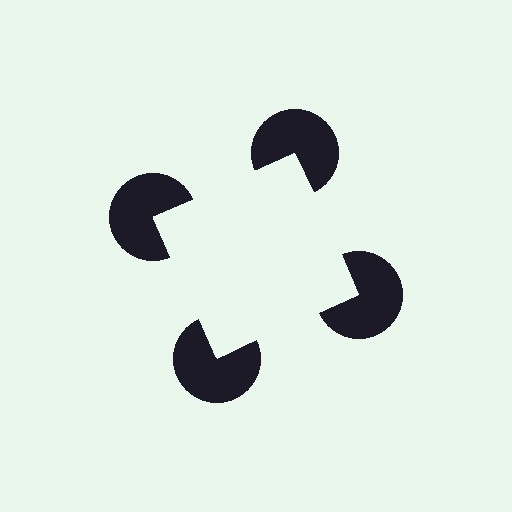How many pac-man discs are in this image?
There are 4 — one at each vertex of the illusory square.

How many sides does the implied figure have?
4 sides.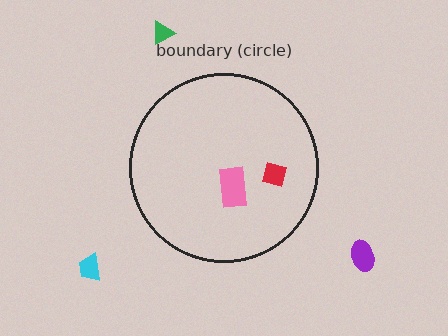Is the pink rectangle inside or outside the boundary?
Inside.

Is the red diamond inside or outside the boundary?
Inside.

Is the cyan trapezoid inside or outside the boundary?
Outside.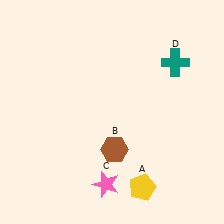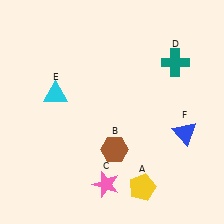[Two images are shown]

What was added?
A cyan triangle (E), a blue triangle (F) were added in Image 2.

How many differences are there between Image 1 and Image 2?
There are 2 differences between the two images.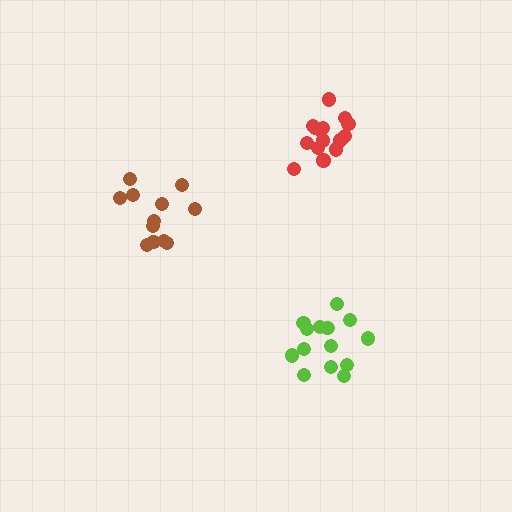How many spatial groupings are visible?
There are 3 spatial groupings.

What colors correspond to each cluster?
The clusters are colored: brown, red, lime.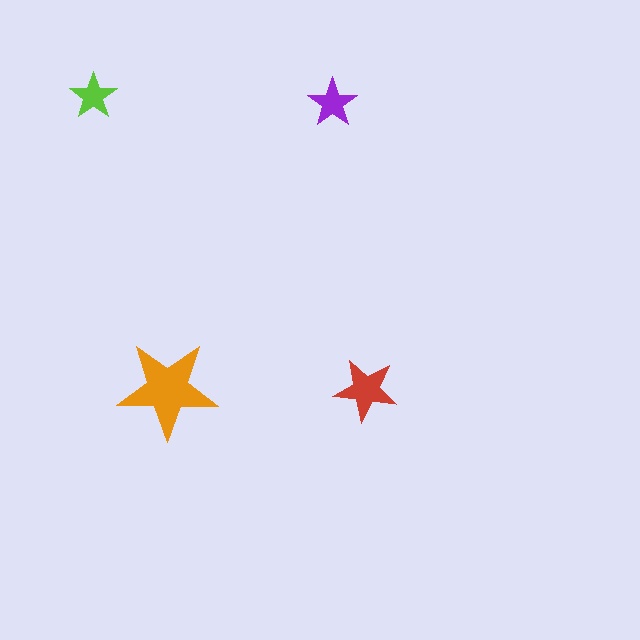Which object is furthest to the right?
The red star is rightmost.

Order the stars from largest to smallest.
the orange one, the red one, the purple one, the lime one.